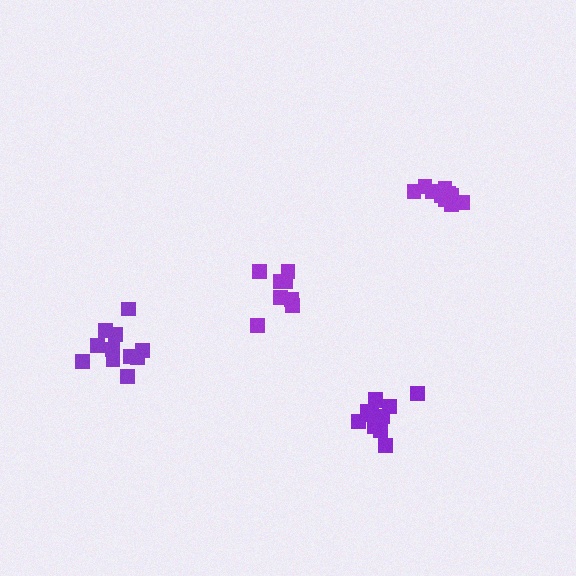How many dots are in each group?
Group 1: 11 dots, Group 2: 12 dots, Group 3: 11 dots, Group 4: 8 dots (42 total).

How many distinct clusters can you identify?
There are 4 distinct clusters.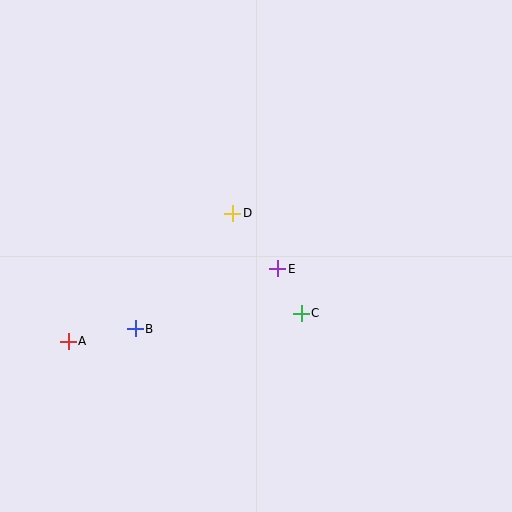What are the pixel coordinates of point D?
Point D is at (233, 213).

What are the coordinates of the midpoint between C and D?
The midpoint between C and D is at (267, 263).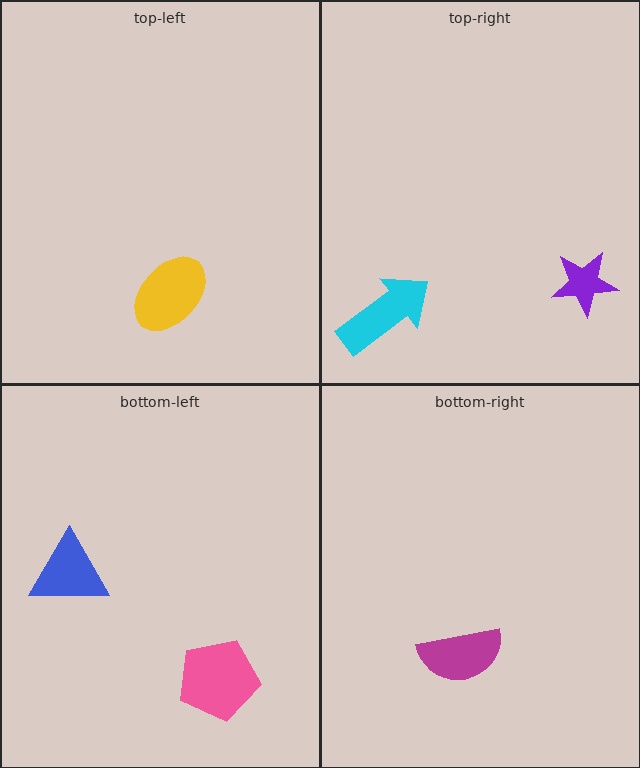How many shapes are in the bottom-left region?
2.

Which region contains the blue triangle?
The bottom-left region.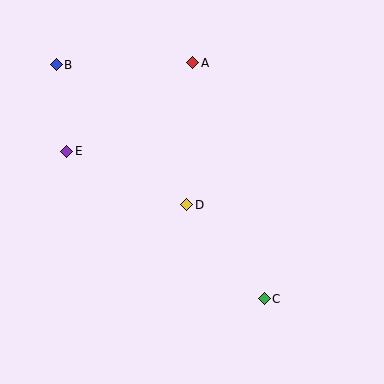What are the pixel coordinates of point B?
Point B is at (56, 65).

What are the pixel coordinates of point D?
Point D is at (187, 205).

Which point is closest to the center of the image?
Point D at (187, 205) is closest to the center.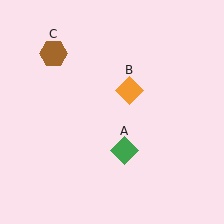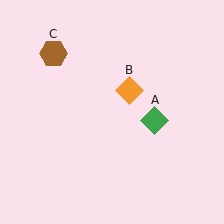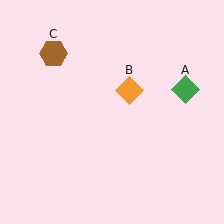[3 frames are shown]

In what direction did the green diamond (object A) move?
The green diamond (object A) moved up and to the right.